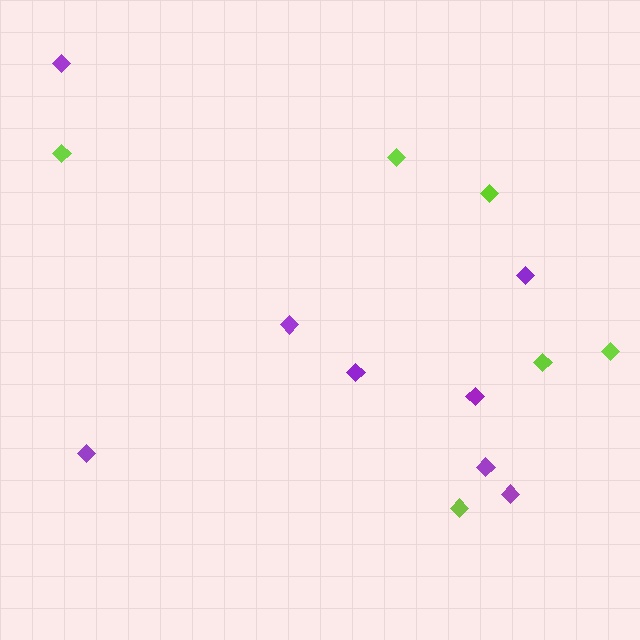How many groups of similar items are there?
There are 2 groups: one group of purple diamonds (8) and one group of lime diamonds (6).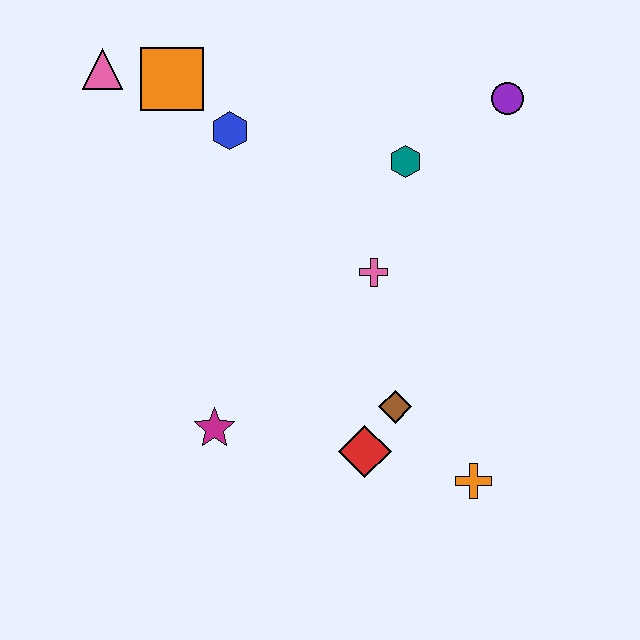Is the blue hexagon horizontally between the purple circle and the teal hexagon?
No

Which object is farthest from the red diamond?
The pink triangle is farthest from the red diamond.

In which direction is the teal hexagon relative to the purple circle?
The teal hexagon is to the left of the purple circle.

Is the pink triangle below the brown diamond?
No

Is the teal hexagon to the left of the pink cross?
No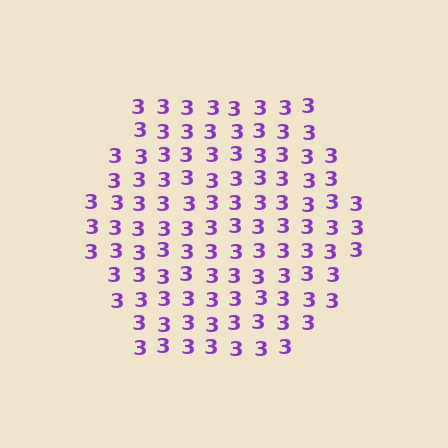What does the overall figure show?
The overall figure shows a hexagon.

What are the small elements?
The small elements are digit 3's.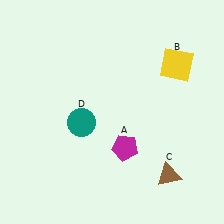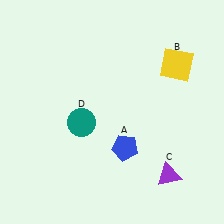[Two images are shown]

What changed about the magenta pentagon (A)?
In Image 1, A is magenta. In Image 2, it changed to blue.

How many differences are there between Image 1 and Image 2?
There are 2 differences between the two images.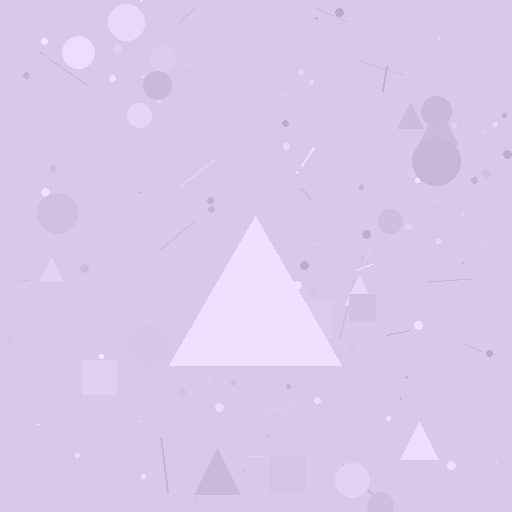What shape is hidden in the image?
A triangle is hidden in the image.